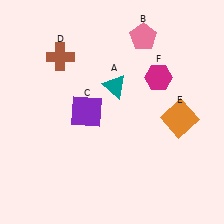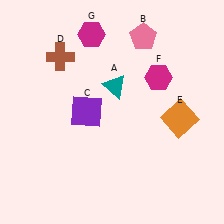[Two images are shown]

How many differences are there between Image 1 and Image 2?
There is 1 difference between the two images.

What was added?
A magenta hexagon (G) was added in Image 2.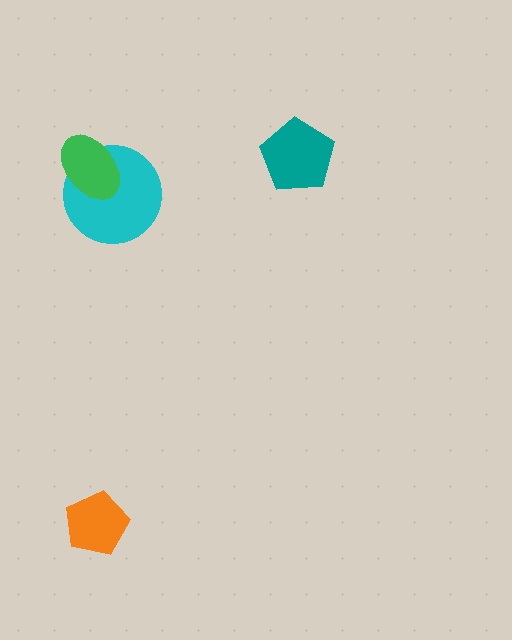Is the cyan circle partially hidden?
Yes, it is partially covered by another shape.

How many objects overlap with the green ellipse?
1 object overlaps with the green ellipse.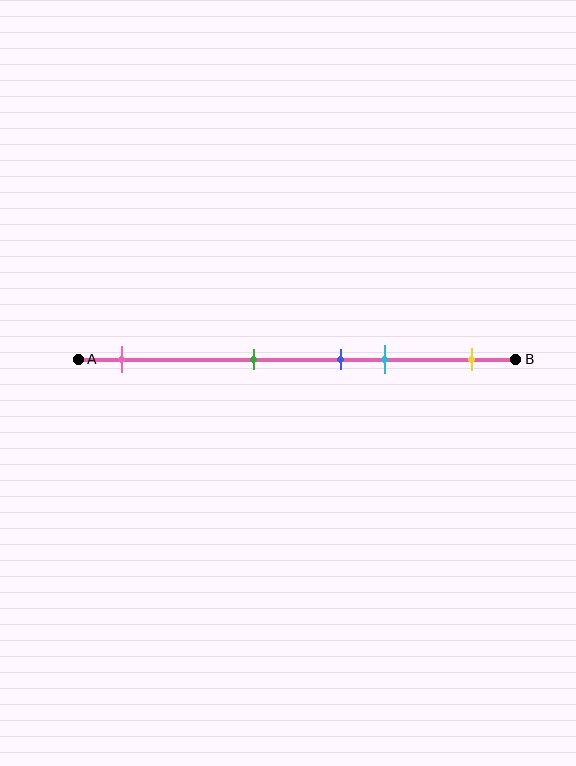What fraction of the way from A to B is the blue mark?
The blue mark is approximately 60% (0.6) of the way from A to B.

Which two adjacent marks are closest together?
The blue and cyan marks are the closest adjacent pair.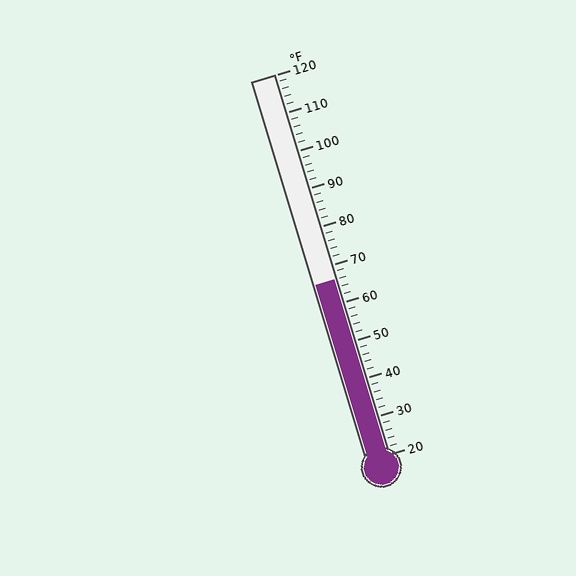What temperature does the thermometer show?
The thermometer shows approximately 66°F.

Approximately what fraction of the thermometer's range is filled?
The thermometer is filled to approximately 45% of its range.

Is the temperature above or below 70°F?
The temperature is below 70°F.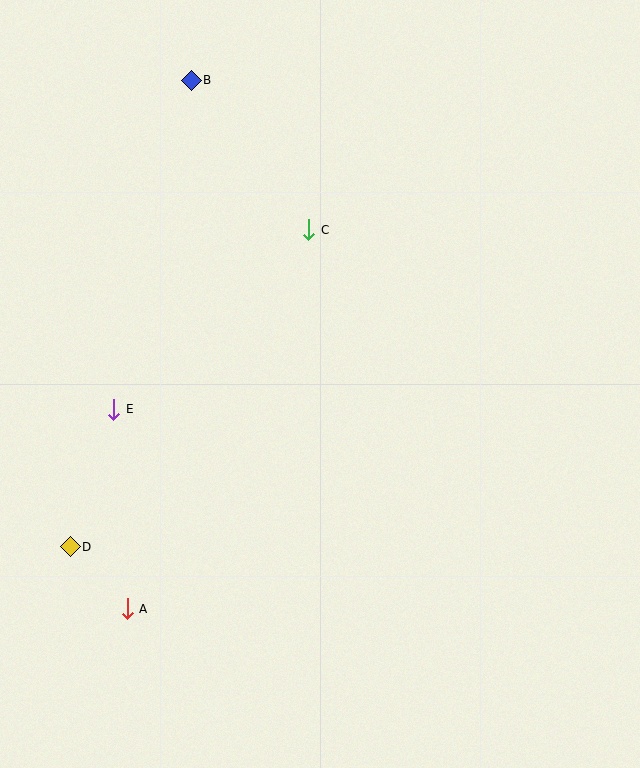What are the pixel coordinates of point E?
Point E is at (114, 409).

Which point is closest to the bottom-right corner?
Point A is closest to the bottom-right corner.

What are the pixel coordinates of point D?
Point D is at (70, 547).